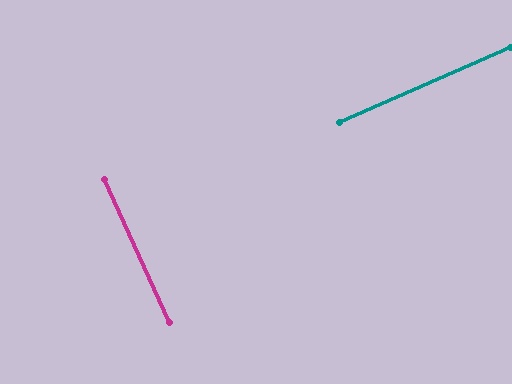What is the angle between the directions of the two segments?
Approximately 89 degrees.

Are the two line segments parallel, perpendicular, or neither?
Perpendicular — they meet at approximately 89°.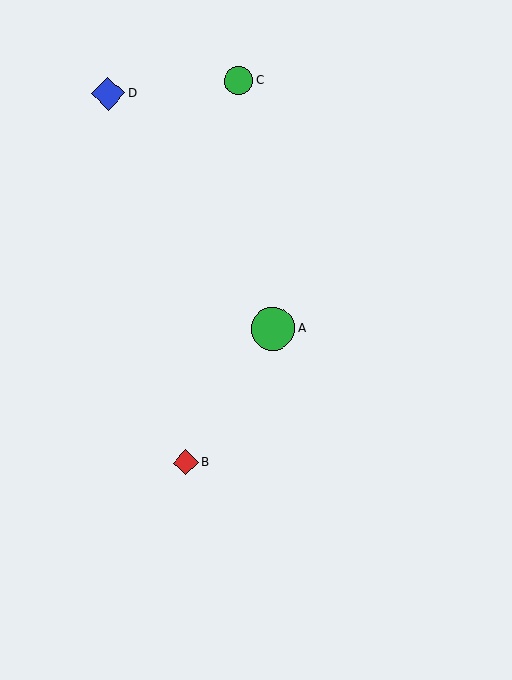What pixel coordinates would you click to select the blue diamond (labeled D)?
Click at (108, 94) to select the blue diamond D.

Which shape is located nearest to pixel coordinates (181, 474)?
The red diamond (labeled B) at (186, 463) is nearest to that location.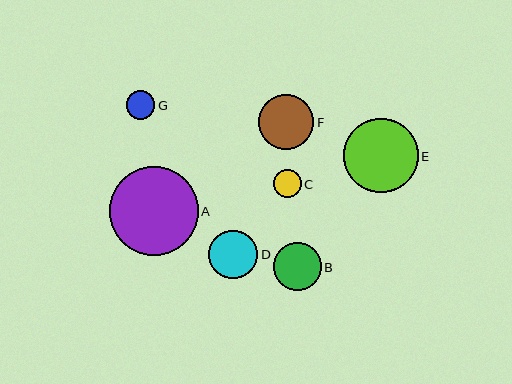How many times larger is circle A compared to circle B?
Circle A is approximately 1.8 times the size of circle B.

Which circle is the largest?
Circle A is the largest with a size of approximately 89 pixels.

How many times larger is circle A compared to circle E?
Circle A is approximately 1.2 times the size of circle E.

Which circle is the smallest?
Circle C is the smallest with a size of approximately 27 pixels.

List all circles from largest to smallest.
From largest to smallest: A, E, F, D, B, G, C.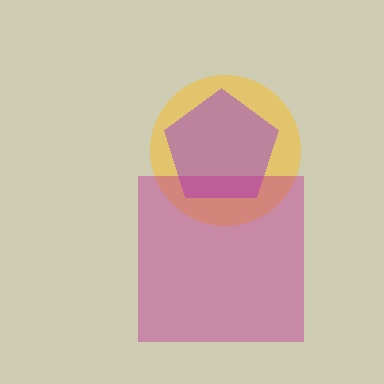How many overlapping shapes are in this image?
There are 3 overlapping shapes in the image.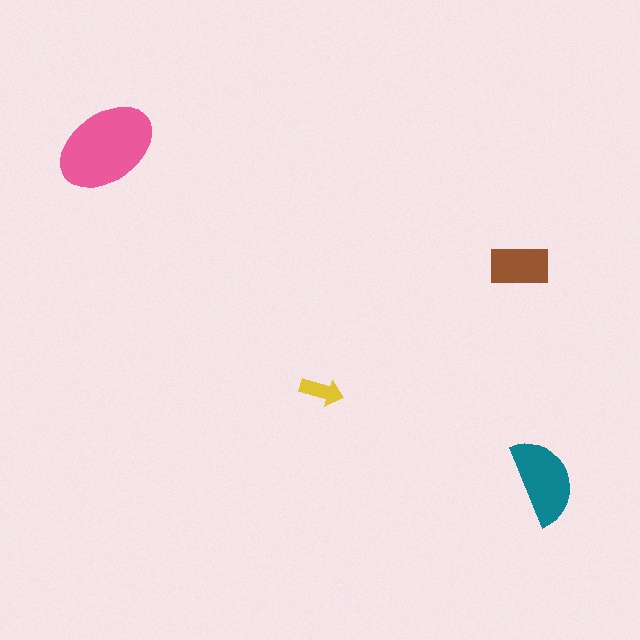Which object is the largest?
The pink ellipse.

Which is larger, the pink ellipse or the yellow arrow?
The pink ellipse.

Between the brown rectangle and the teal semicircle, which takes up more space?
The teal semicircle.